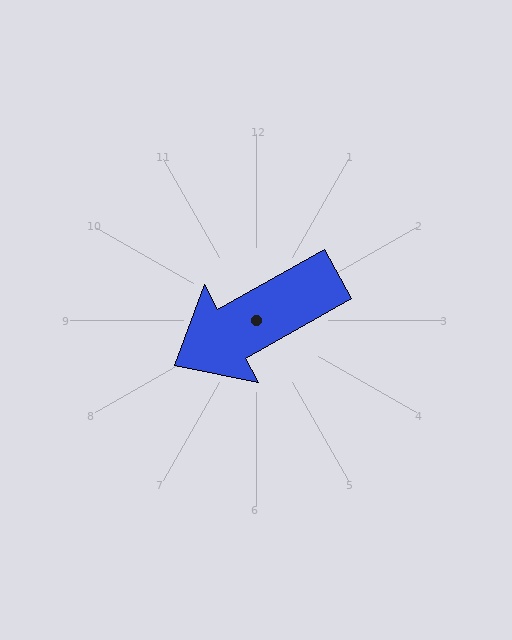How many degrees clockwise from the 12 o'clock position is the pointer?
Approximately 241 degrees.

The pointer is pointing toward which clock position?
Roughly 8 o'clock.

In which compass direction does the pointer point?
Southwest.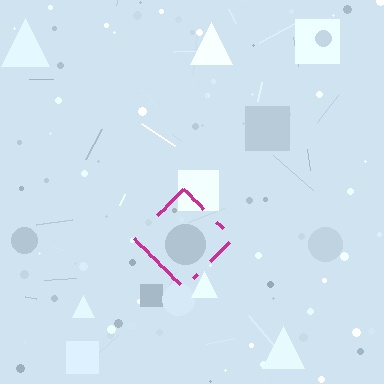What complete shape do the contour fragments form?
The contour fragments form a diamond.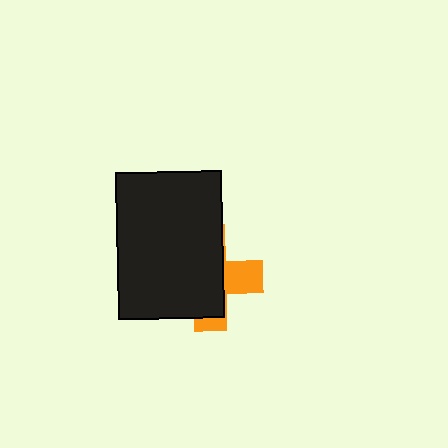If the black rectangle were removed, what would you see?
You would see the complete orange cross.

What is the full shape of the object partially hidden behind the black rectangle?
The partially hidden object is an orange cross.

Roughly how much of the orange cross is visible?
A small part of it is visible (roughly 30%).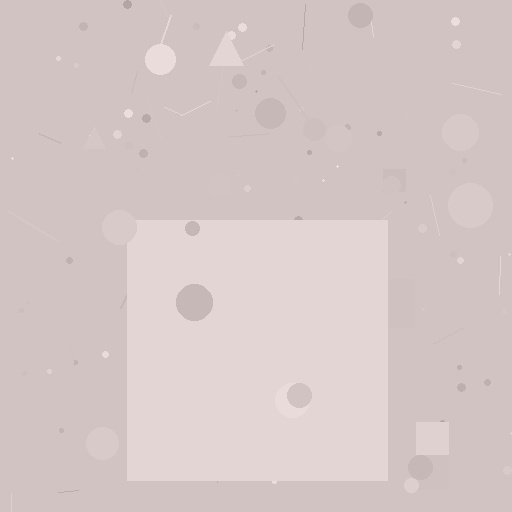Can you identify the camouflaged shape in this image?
The camouflaged shape is a square.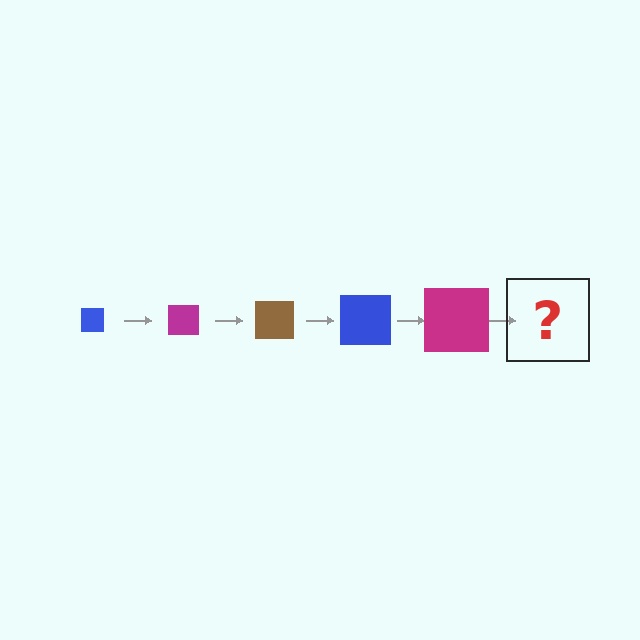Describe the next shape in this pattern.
It should be a brown square, larger than the previous one.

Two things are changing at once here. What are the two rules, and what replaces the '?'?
The two rules are that the square grows larger each step and the color cycles through blue, magenta, and brown. The '?' should be a brown square, larger than the previous one.